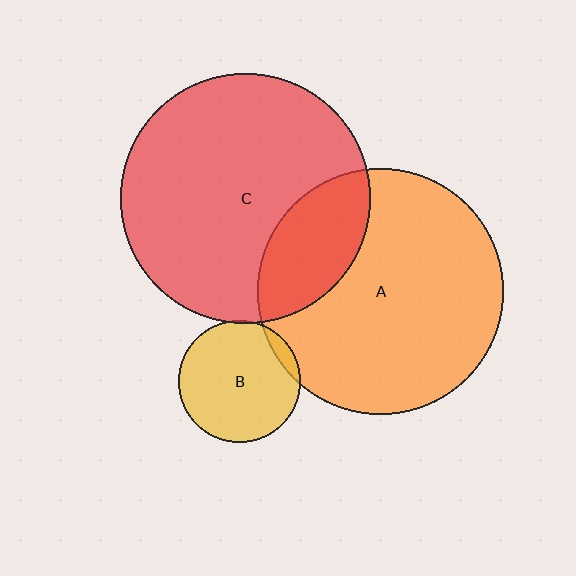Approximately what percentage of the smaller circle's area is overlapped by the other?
Approximately 25%.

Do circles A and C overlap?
Yes.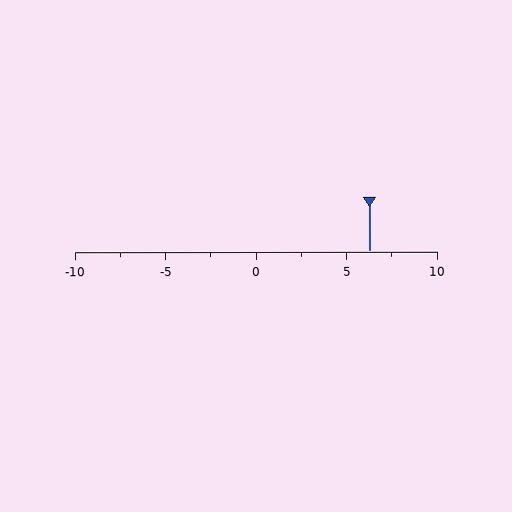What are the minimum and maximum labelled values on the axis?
The axis runs from -10 to 10.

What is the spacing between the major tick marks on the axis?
The major ticks are spaced 5 apart.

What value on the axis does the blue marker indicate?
The marker indicates approximately 6.2.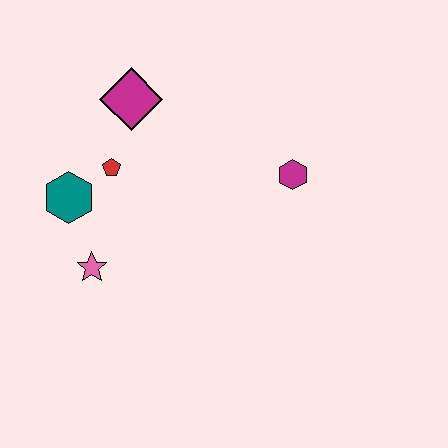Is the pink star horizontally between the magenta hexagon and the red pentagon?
No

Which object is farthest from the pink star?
The magenta hexagon is farthest from the pink star.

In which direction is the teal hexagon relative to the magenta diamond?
The teal hexagon is below the magenta diamond.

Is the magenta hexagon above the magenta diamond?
No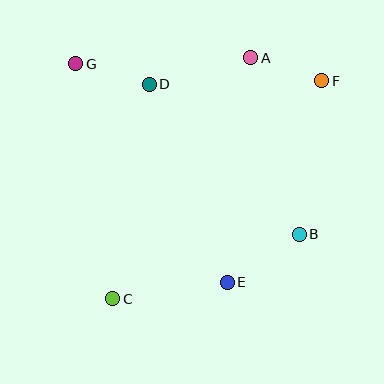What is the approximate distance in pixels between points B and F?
The distance between B and F is approximately 155 pixels.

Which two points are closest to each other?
Points A and F are closest to each other.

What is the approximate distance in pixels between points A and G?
The distance between A and G is approximately 175 pixels.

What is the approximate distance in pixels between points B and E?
The distance between B and E is approximately 86 pixels.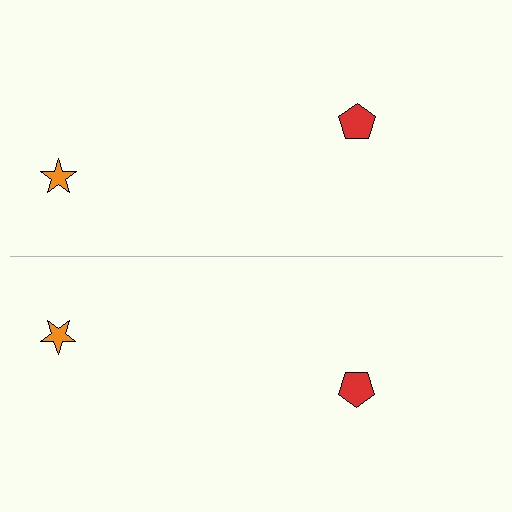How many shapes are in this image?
There are 4 shapes in this image.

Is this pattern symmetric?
Yes, this pattern has bilateral (reflection) symmetry.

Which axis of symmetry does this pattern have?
The pattern has a horizontal axis of symmetry running through the center of the image.